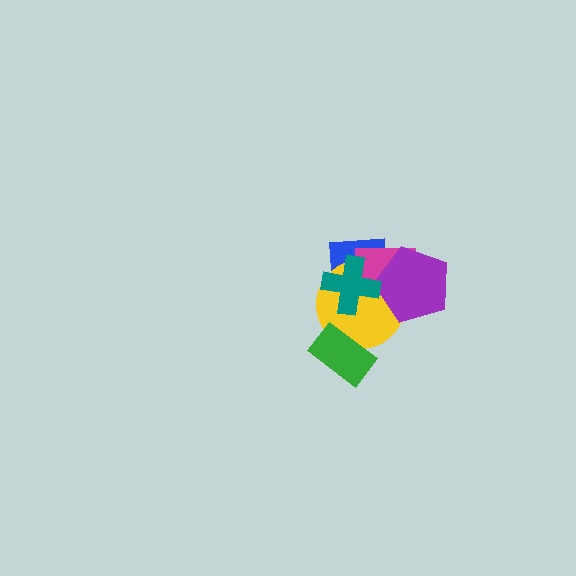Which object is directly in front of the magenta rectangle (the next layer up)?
The purple pentagon is directly in front of the magenta rectangle.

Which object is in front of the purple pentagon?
The teal cross is in front of the purple pentagon.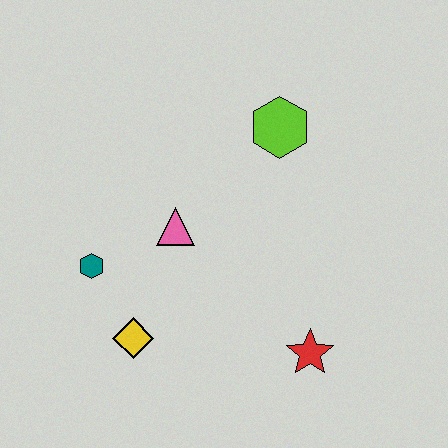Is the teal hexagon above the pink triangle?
No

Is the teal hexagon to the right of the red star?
No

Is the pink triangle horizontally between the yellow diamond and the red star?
Yes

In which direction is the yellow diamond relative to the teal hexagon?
The yellow diamond is below the teal hexagon.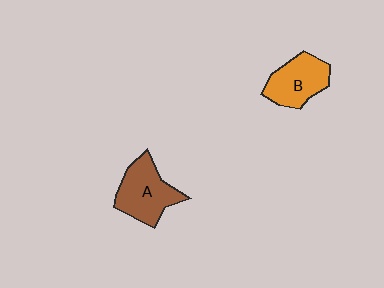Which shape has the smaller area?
Shape B (orange).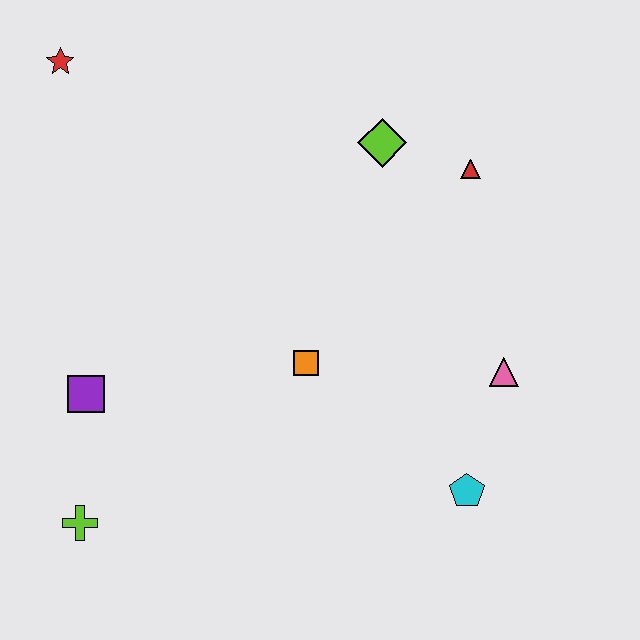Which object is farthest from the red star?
The cyan pentagon is farthest from the red star.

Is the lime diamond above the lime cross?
Yes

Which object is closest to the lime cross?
The purple square is closest to the lime cross.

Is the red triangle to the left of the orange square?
No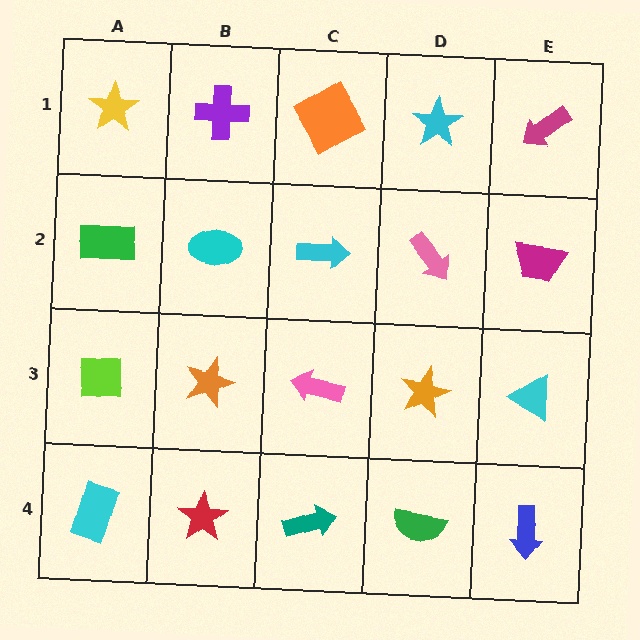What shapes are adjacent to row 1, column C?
A cyan arrow (row 2, column C), a purple cross (row 1, column B), a cyan star (row 1, column D).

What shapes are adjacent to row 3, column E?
A magenta trapezoid (row 2, column E), a blue arrow (row 4, column E), an orange star (row 3, column D).